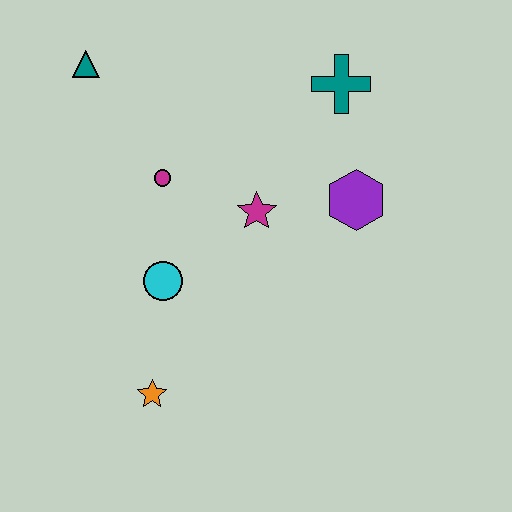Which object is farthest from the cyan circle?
The teal cross is farthest from the cyan circle.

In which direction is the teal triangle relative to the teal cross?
The teal triangle is to the left of the teal cross.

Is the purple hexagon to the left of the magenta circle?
No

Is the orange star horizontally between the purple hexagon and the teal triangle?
Yes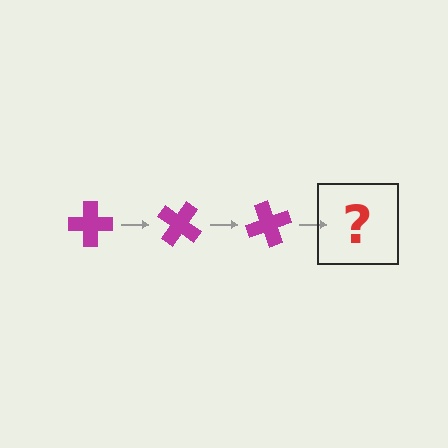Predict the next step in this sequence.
The next step is a magenta cross rotated 105 degrees.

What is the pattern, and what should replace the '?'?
The pattern is that the cross rotates 35 degrees each step. The '?' should be a magenta cross rotated 105 degrees.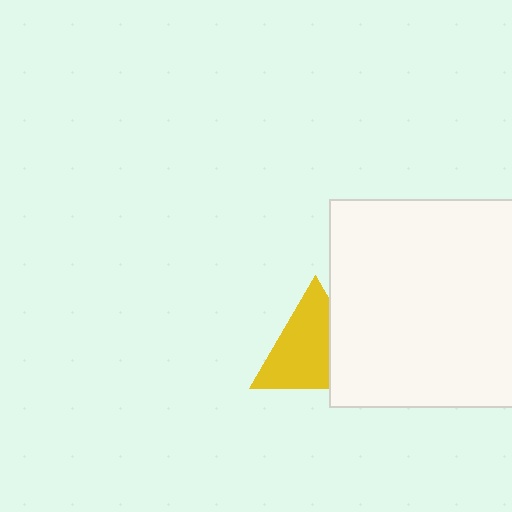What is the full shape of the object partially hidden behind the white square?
The partially hidden object is a yellow triangle.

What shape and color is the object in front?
The object in front is a white square.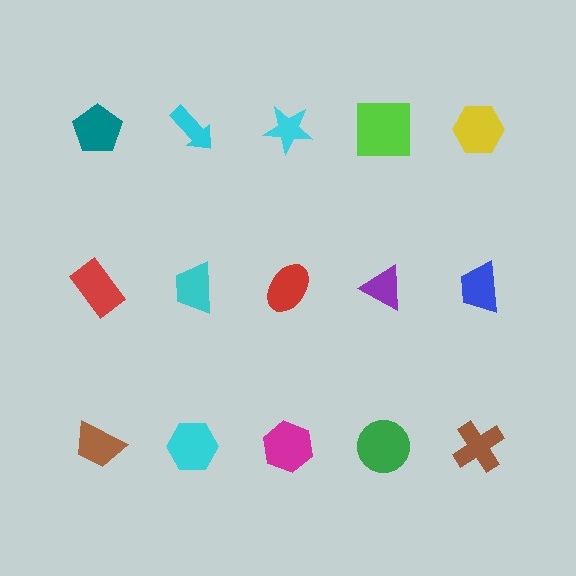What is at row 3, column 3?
A magenta hexagon.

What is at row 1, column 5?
A yellow hexagon.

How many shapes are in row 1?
5 shapes.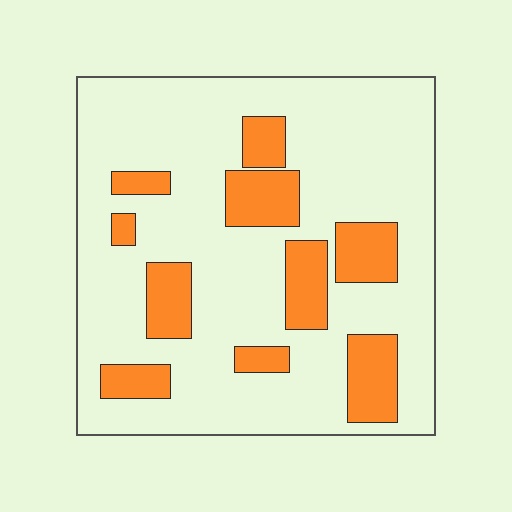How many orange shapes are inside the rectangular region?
10.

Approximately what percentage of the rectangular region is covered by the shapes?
Approximately 20%.